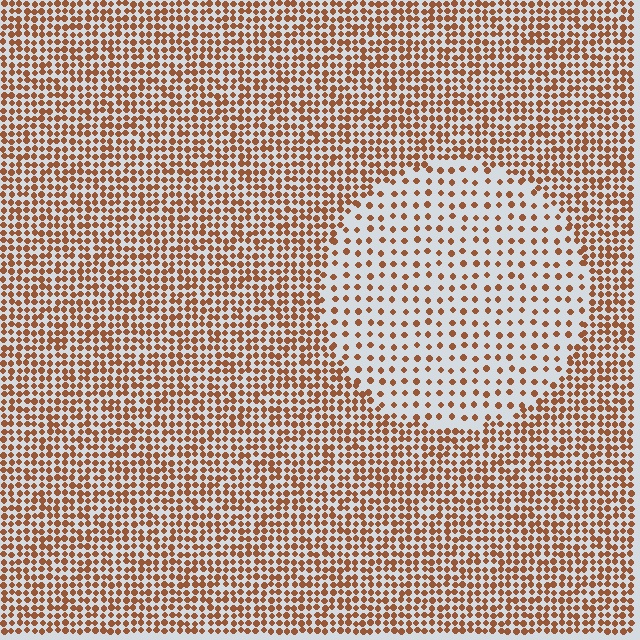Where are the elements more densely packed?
The elements are more densely packed outside the circle boundary.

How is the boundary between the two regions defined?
The boundary is defined by a change in element density (approximately 2.4x ratio). All elements are the same color, size, and shape.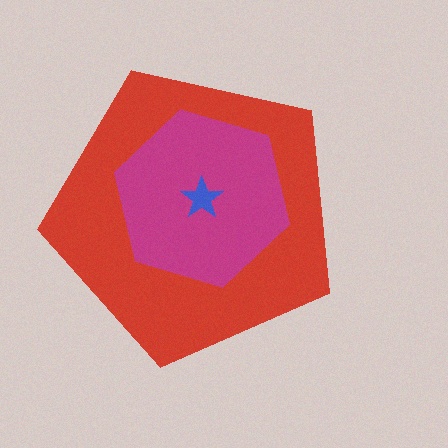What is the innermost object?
The blue star.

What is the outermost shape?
The red pentagon.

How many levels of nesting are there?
3.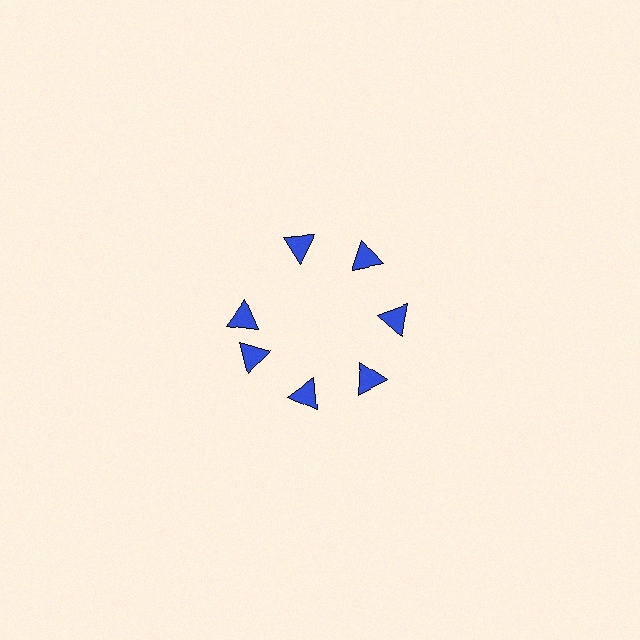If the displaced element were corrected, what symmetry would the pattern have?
It would have 7-fold rotational symmetry — the pattern would map onto itself every 51 degrees.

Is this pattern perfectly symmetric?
No. The 7 blue triangles are arranged in a ring, but one element near the 10 o'clock position is rotated out of alignment along the ring, breaking the 7-fold rotational symmetry.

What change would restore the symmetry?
The symmetry would be restored by rotating it back into even spacing with its neighbors so that all 7 triangles sit at equal angles and equal distance from the center.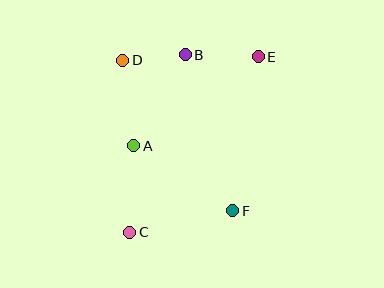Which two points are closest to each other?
Points B and D are closest to each other.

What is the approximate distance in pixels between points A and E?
The distance between A and E is approximately 153 pixels.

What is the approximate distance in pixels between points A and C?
The distance between A and C is approximately 87 pixels.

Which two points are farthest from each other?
Points C and E are farthest from each other.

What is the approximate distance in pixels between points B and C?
The distance between B and C is approximately 186 pixels.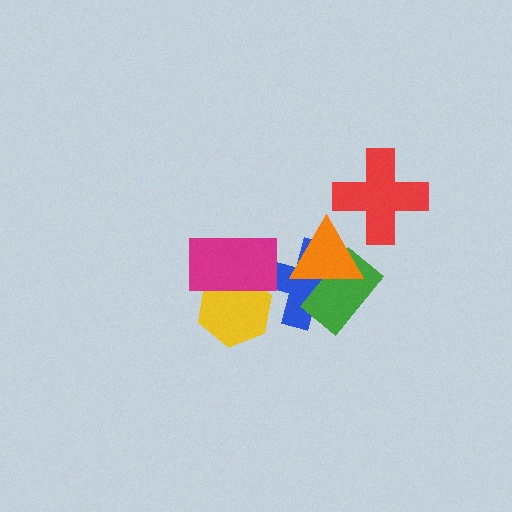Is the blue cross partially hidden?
Yes, it is partially covered by another shape.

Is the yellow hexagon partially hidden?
Yes, it is partially covered by another shape.